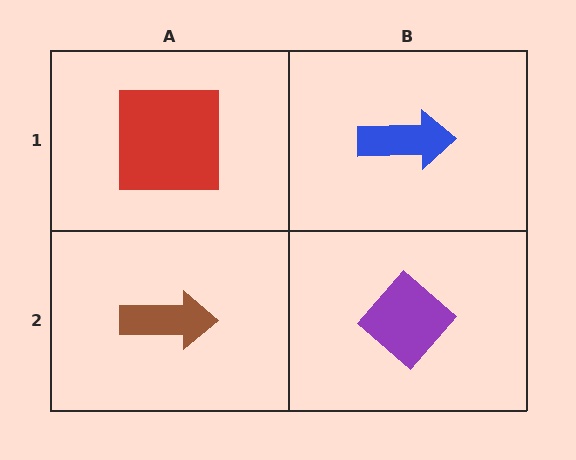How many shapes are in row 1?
2 shapes.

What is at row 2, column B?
A purple diamond.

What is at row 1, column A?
A red square.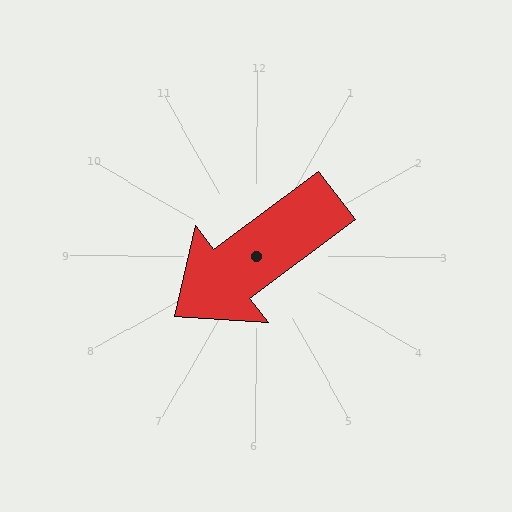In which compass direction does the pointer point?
Southwest.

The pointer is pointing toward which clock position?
Roughly 8 o'clock.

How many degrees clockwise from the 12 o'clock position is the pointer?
Approximately 233 degrees.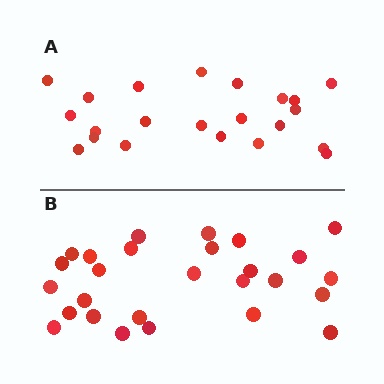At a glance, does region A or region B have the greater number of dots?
Region B (the bottom region) has more dots.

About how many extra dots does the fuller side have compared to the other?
Region B has about 5 more dots than region A.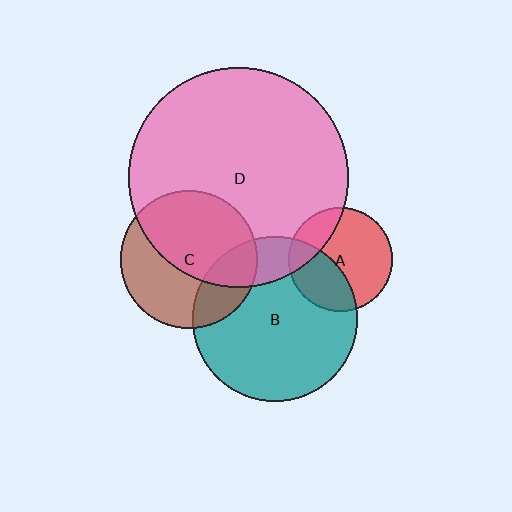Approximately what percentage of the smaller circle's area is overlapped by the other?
Approximately 25%.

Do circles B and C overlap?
Yes.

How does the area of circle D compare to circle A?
Approximately 4.5 times.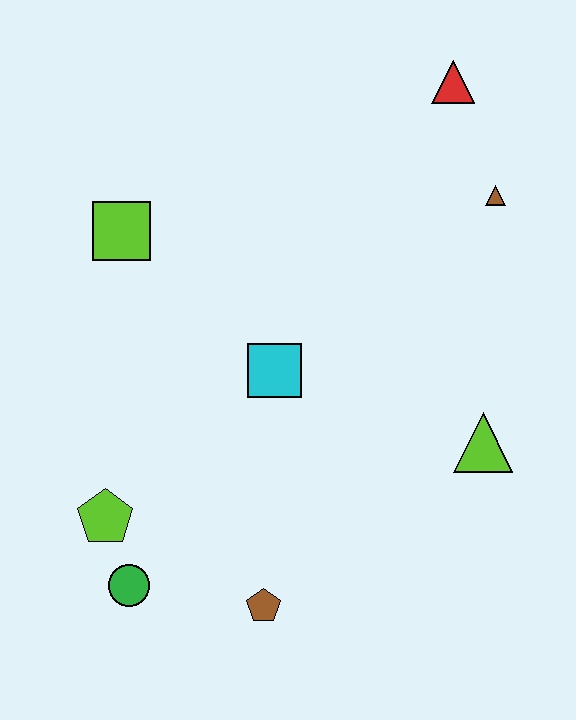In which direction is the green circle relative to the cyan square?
The green circle is below the cyan square.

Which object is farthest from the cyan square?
The red triangle is farthest from the cyan square.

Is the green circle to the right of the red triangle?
No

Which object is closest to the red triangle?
The brown triangle is closest to the red triangle.